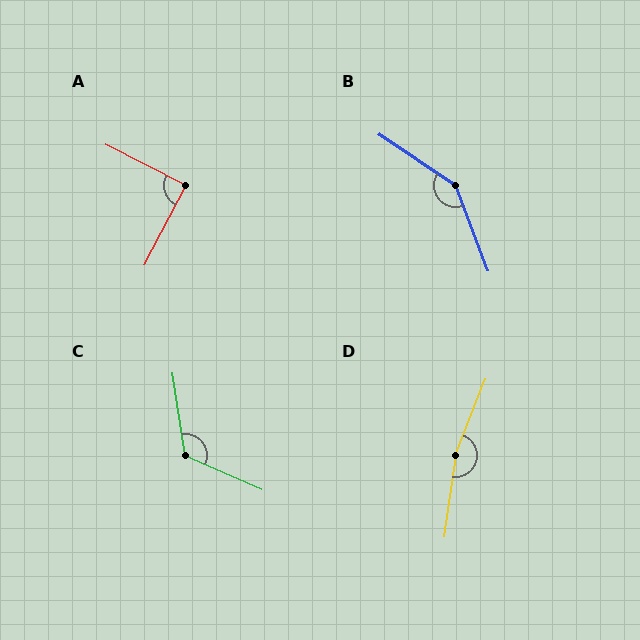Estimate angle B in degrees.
Approximately 144 degrees.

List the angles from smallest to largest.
A (89°), C (122°), B (144°), D (166°).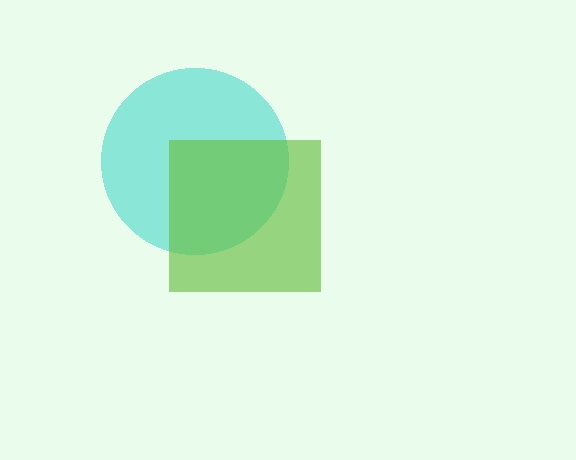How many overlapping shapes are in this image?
There are 2 overlapping shapes in the image.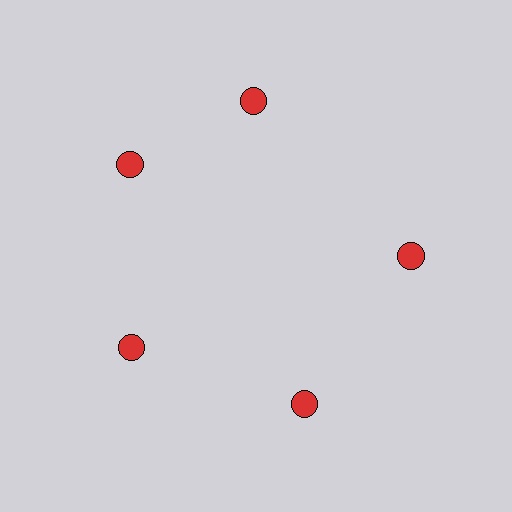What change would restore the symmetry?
The symmetry would be restored by rotating it back into even spacing with its neighbors so that all 5 circles sit at equal angles and equal distance from the center.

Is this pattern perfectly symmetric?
No. The 5 red circles are arranged in a ring, but one element near the 1 o'clock position is rotated out of alignment along the ring, breaking the 5-fold rotational symmetry.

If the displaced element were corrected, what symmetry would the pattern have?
It would have 5-fold rotational symmetry — the pattern would map onto itself every 72 degrees.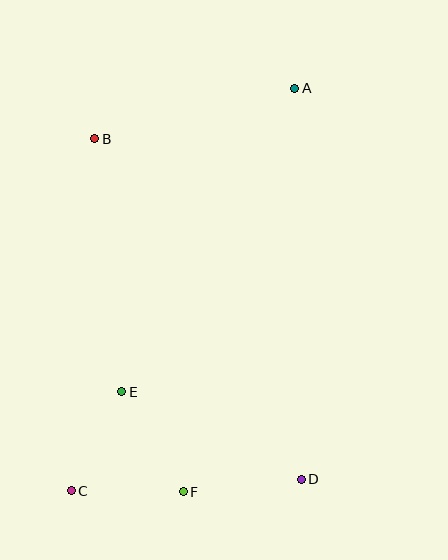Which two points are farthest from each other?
Points A and C are farthest from each other.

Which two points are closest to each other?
Points C and E are closest to each other.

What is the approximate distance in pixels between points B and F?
The distance between B and F is approximately 364 pixels.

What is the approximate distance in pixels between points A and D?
The distance between A and D is approximately 391 pixels.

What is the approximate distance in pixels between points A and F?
The distance between A and F is approximately 419 pixels.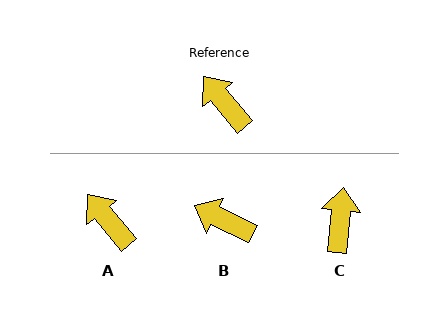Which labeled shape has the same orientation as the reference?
A.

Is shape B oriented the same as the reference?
No, it is off by about 24 degrees.